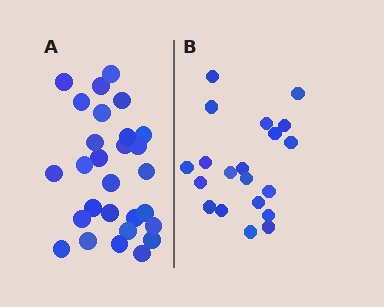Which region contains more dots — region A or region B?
Region A (the left region) has more dots.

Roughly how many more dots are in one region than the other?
Region A has roughly 8 or so more dots than region B.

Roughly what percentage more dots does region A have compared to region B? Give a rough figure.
About 40% more.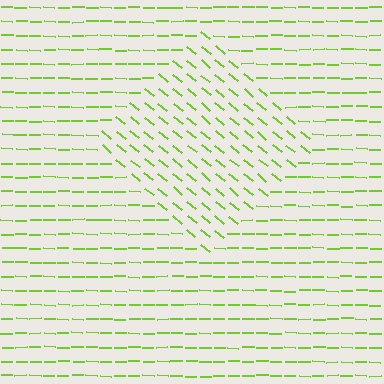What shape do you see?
I see a diamond.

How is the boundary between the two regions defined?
The boundary is defined purely by a change in line orientation (approximately 38 degrees difference). All lines are the same color and thickness.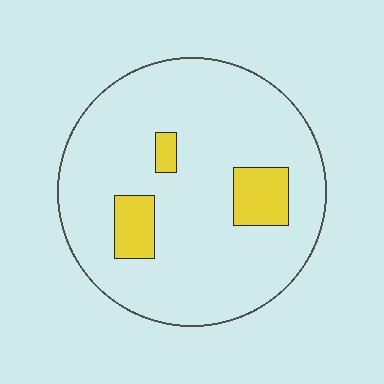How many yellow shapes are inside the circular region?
3.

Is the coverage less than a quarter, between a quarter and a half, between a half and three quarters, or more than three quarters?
Less than a quarter.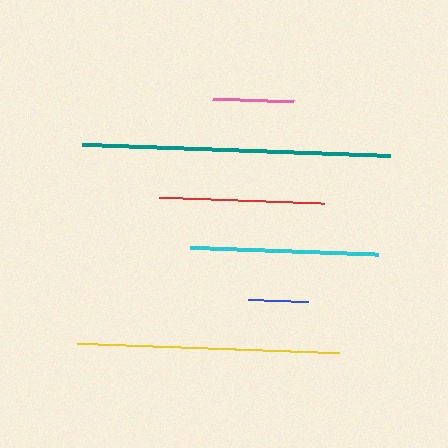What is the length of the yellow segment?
The yellow segment is approximately 264 pixels long.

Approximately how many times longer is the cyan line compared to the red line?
The cyan line is approximately 1.1 times the length of the red line.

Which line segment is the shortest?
The blue line is the shortest at approximately 60 pixels.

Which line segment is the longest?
The teal line is the longest at approximately 309 pixels.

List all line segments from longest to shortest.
From longest to shortest: teal, yellow, cyan, red, pink, blue.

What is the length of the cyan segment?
The cyan segment is approximately 188 pixels long.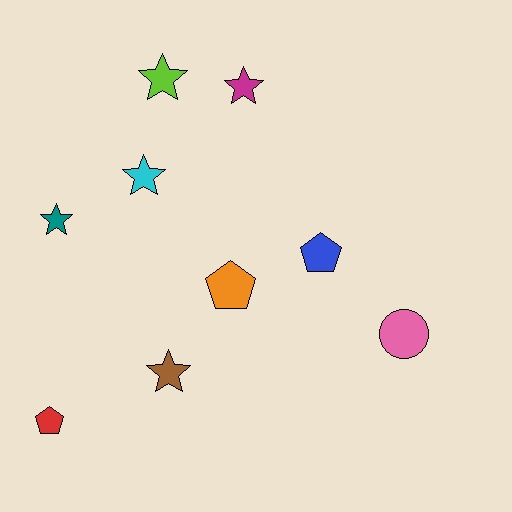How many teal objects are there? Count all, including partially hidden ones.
There is 1 teal object.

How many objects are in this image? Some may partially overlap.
There are 9 objects.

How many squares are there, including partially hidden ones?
There are no squares.